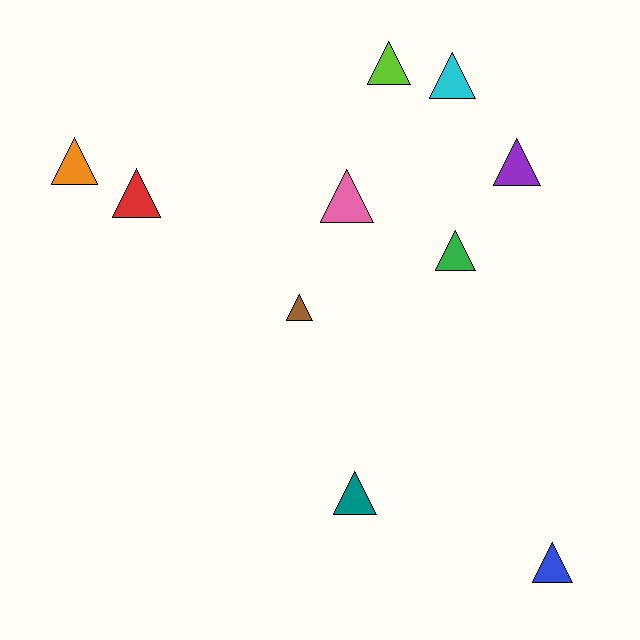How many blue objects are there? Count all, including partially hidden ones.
There is 1 blue object.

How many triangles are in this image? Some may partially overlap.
There are 10 triangles.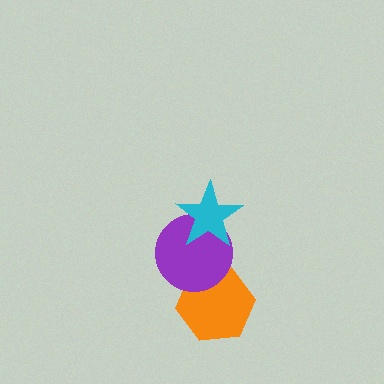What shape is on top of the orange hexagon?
The purple circle is on top of the orange hexagon.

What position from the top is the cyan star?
The cyan star is 1st from the top.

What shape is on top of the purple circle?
The cyan star is on top of the purple circle.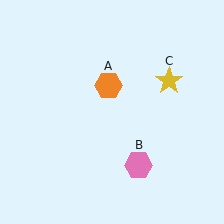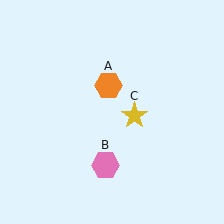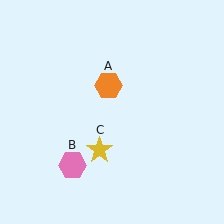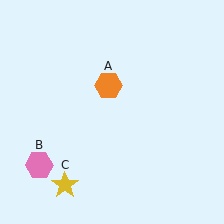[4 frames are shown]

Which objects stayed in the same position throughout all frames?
Orange hexagon (object A) remained stationary.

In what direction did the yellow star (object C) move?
The yellow star (object C) moved down and to the left.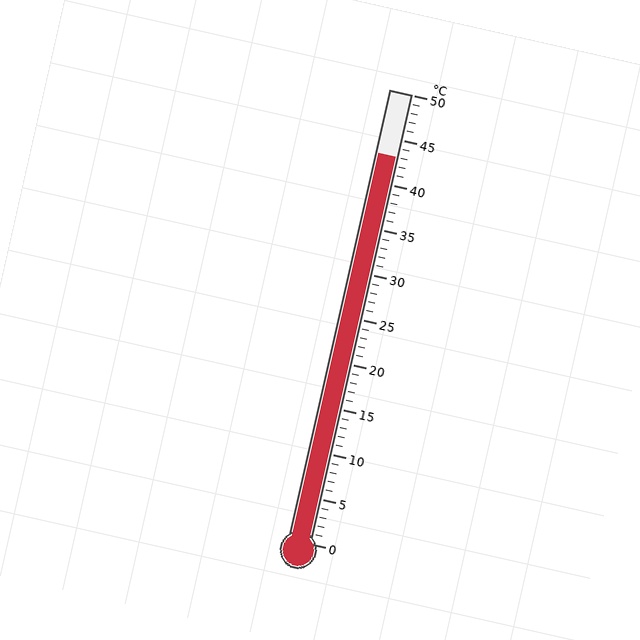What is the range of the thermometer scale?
The thermometer scale ranges from 0°C to 50°C.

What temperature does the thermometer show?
The thermometer shows approximately 43°C.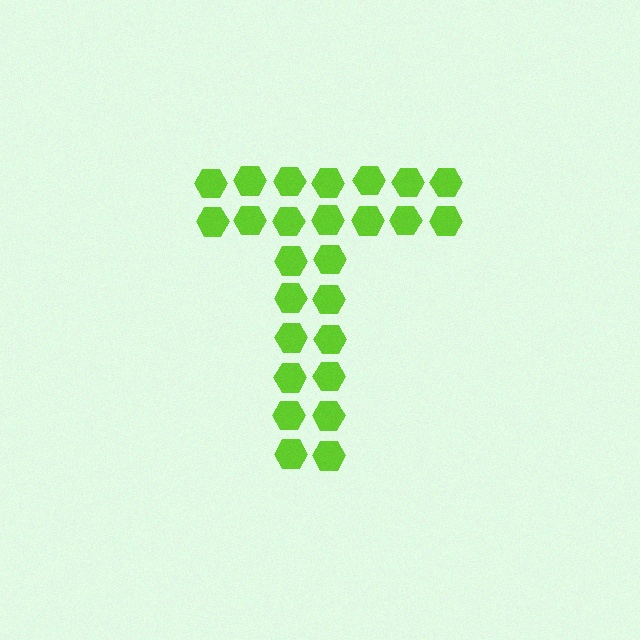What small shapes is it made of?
It is made of small hexagons.